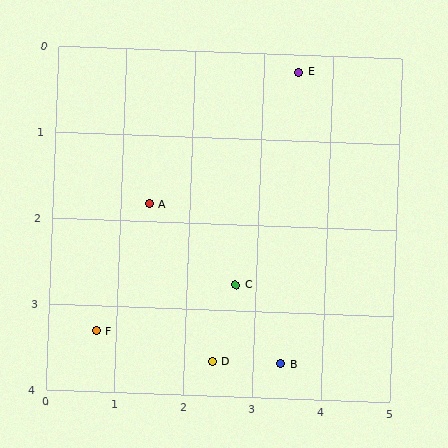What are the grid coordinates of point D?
Point D is at approximately (2.4, 3.6).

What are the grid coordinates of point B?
Point B is at approximately (3.4, 3.6).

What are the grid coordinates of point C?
Point C is at approximately (2.7, 2.7).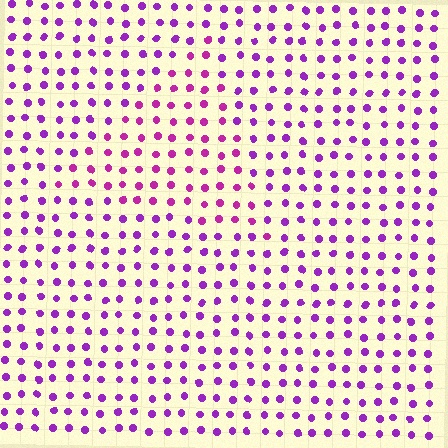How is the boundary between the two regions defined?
The boundary is defined purely by a slight shift in hue (about 26 degrees). Spacing, size, and orientation are identical on both sides.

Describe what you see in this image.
The image is filled with small purple elements in a uniform arrangement. A triangle-shaped region is visible where the elements are tinted to a slightly different hue, forming a subtle color boundary.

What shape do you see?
I see a triangle.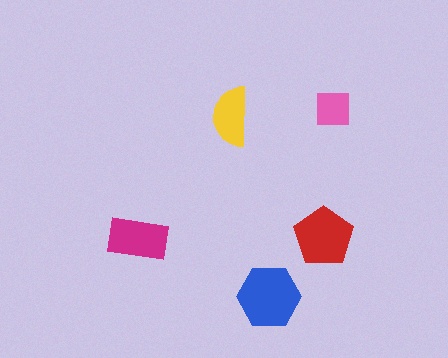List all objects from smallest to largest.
The pink square, the yellow semicircle, the magenta rectangle, the red pentagon, the blue hexagon.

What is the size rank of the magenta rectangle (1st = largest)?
3rd.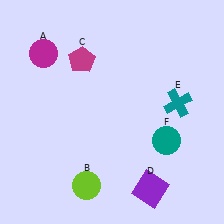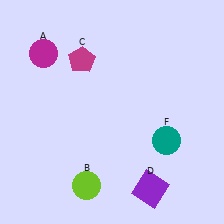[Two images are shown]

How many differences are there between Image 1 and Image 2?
There is 1 difference between the two images.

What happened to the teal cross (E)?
The teal cross (E) was removed in Image 2. It was in the top-right area of Image 1.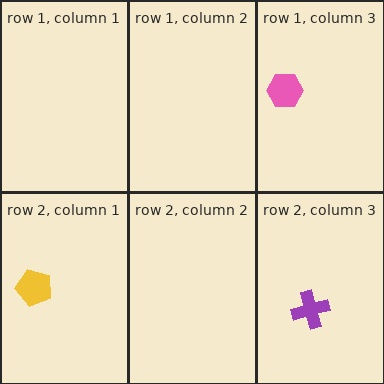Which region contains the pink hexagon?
The row 1, column 3 region.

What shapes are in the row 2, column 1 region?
The yellow pentagon.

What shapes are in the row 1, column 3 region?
The pink hexagon.